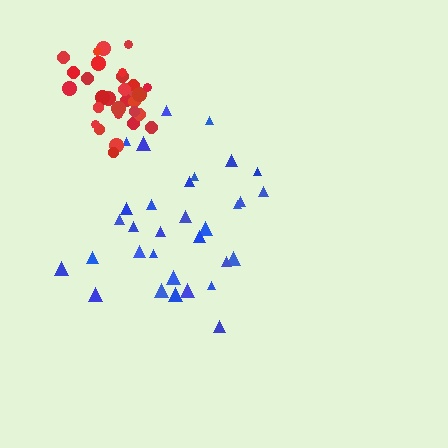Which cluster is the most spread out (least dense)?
Blue.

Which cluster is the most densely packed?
Red.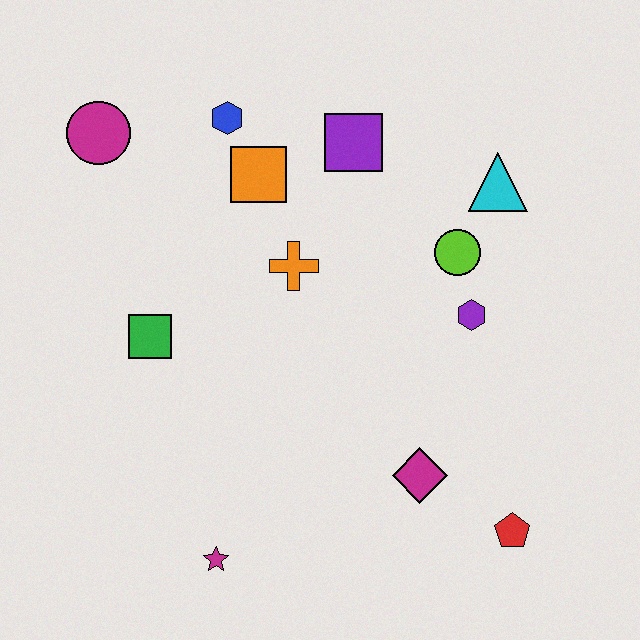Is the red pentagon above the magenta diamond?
No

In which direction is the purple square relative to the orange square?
The purple square is to the right of the orange square.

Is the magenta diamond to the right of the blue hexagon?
Yes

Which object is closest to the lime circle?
The purple hexagon is closest to the lime circle.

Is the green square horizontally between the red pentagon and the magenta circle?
Yes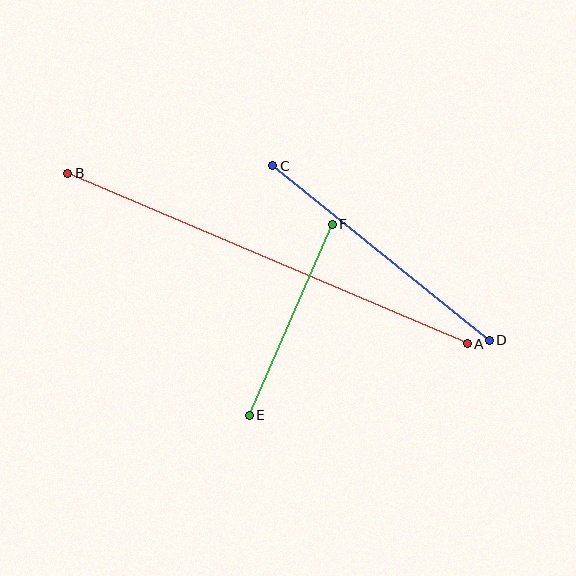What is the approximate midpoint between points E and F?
The midpoint is at approximately (291, 320) pixels.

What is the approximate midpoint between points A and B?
The midpoint is at approximately (267, 259) pixels.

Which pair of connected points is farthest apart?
Points A and B are farthest apart.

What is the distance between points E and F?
The distance is approximately 208 pixels.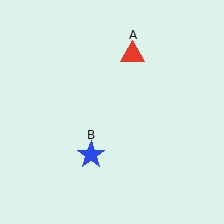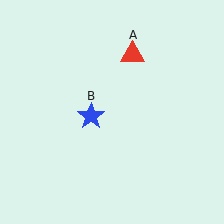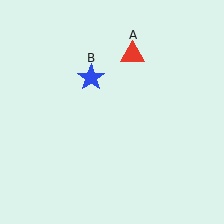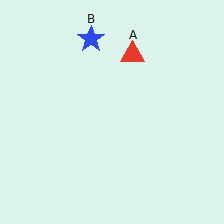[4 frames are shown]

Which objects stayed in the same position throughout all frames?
Red triangle (object A) remained stationary.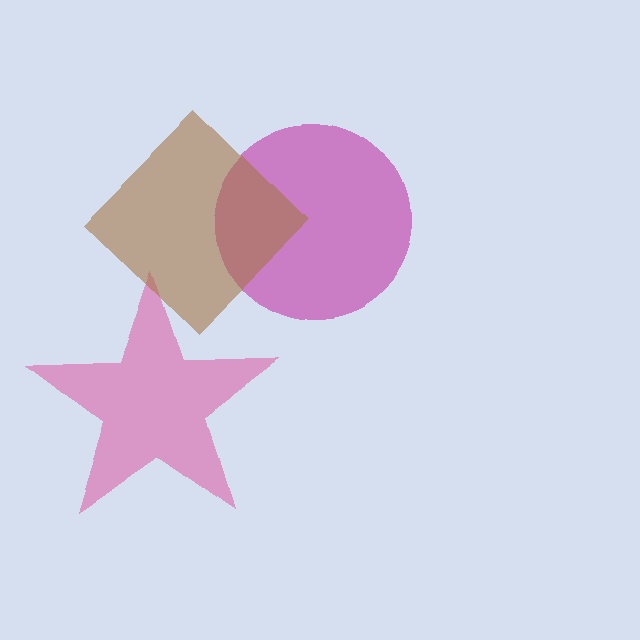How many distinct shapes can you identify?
There are 3 distinct shapes: a pink star, a magenta circle, a brown diamond.